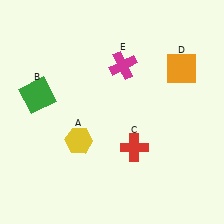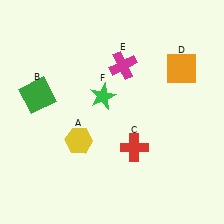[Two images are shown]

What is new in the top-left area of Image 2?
A green star (F) was added in the top-left area of Image 2.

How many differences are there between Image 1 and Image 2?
There is 1 difference between the two images.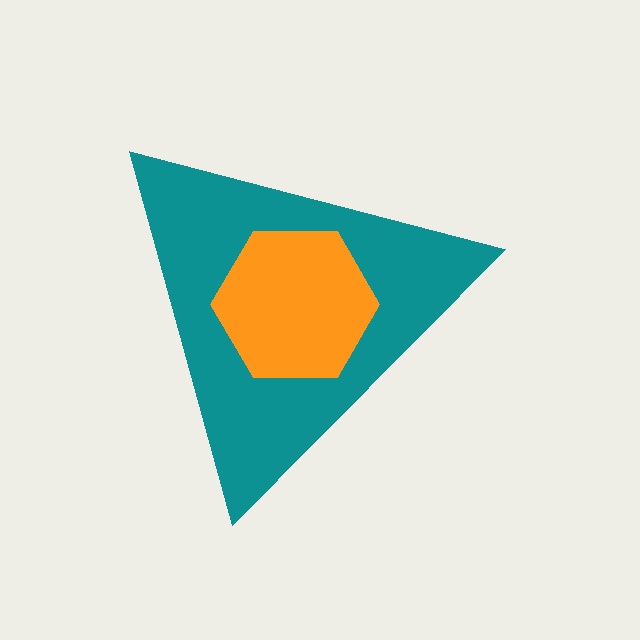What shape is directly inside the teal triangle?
The orange hexagon.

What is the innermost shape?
The orange hexagon.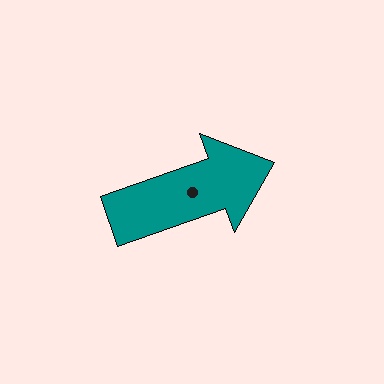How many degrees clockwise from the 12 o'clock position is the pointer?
Approximately 71 degrees.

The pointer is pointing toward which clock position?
Roughly 2 o'clock.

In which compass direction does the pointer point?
East.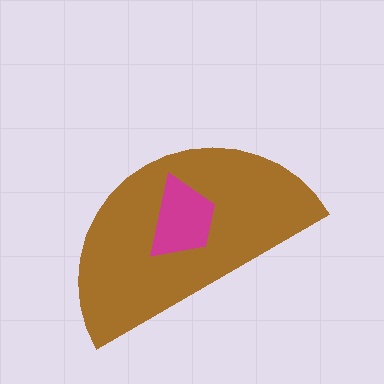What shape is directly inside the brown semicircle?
The magenta trapezoid.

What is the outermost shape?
The brown semicircle.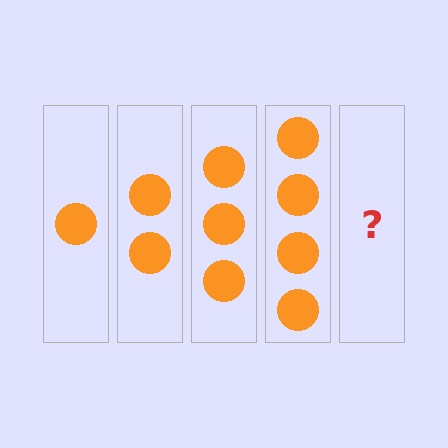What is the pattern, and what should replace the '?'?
The pattern is that each step adds one more circle. The '?' should be 5 circles.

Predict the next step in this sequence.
The next step is 5 circles.